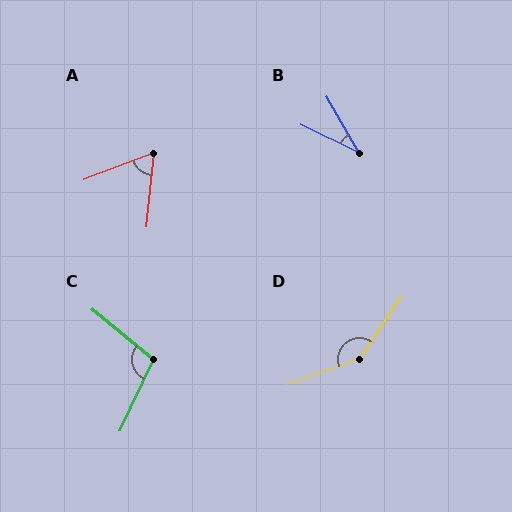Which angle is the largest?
D, at approximately 143 degrees.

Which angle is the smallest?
B, at approximately 34 degrees.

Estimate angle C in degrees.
Approximately 104 degrees.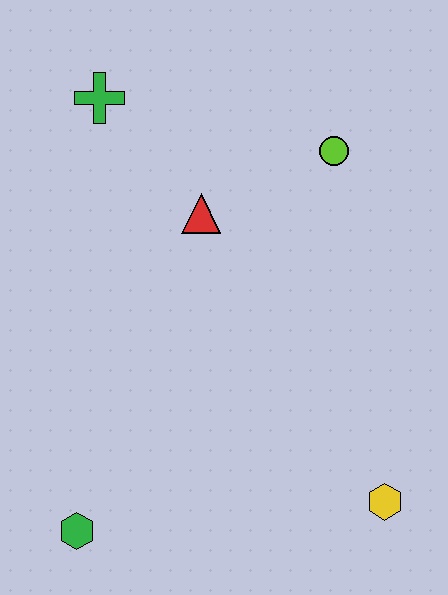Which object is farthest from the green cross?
The yellow hexagon is farthest from the green cross.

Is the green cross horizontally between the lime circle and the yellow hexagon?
No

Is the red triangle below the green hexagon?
No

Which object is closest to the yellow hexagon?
The green hexagon is closest to the yellow hexagon.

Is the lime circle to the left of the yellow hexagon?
Yes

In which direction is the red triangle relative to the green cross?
The red triangle is below the green cross.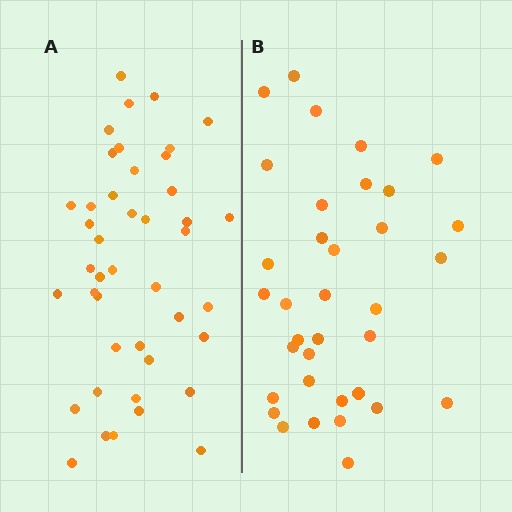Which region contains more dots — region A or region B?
Region A (the left region) has more dots.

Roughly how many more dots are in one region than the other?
Region A has roughly 8 or so more dots than region B.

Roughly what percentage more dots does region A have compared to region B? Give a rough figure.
About 25% more.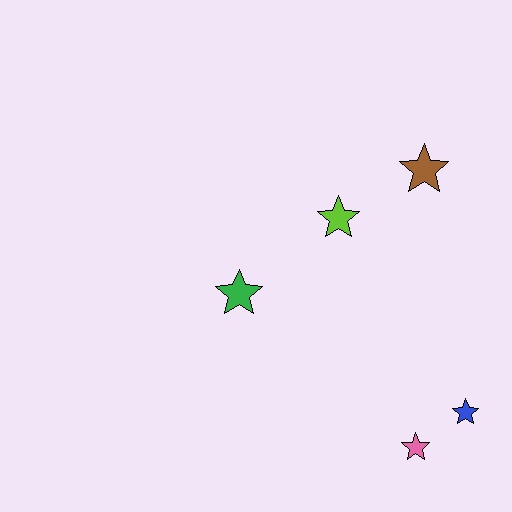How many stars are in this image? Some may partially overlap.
There are 5 stars.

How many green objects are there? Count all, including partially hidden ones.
There is 1 green object.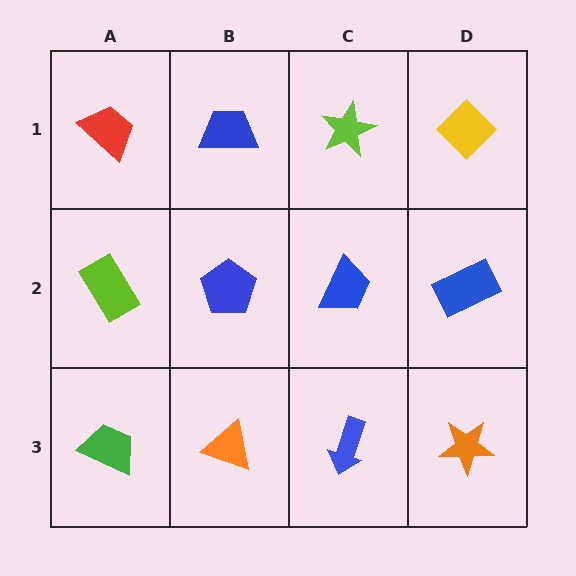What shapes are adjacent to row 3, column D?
A blue rectangle (row 2, column D), a blue arrow (row 3, column C).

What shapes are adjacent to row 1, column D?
A blue rectangle (row 2, column D), a lime star (row 1, column C).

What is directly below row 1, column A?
A lime rectangle.